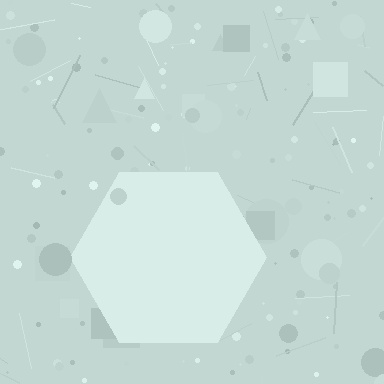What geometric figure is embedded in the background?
A hexagon is embedded in the background.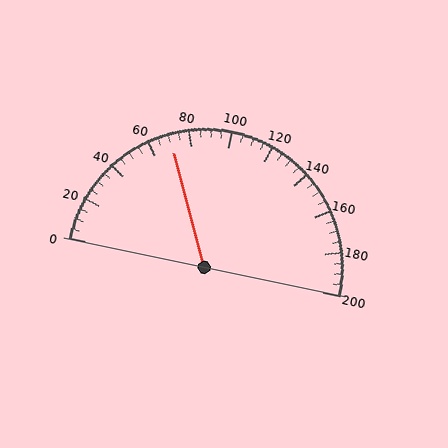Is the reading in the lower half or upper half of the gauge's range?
The reading is in the lower half of the range (0 to 200).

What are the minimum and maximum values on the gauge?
The gauge ranges from 0 to 200.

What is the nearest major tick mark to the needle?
The nearest major tick mark is 80.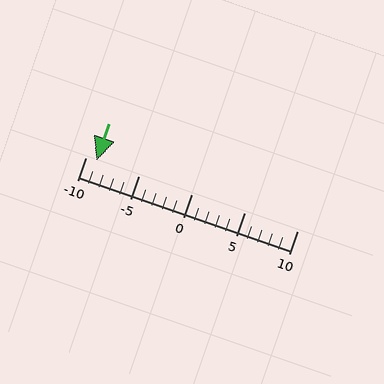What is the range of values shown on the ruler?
The ruler shows values from -10 to 10.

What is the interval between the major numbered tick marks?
The major tick marks are spaced 5 units apart.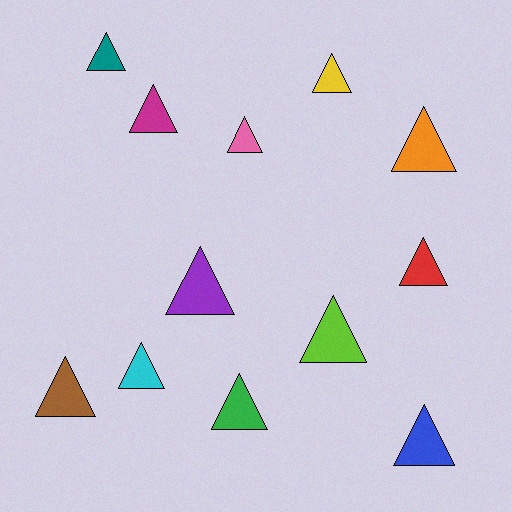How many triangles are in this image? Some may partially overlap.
There are 12 triangles.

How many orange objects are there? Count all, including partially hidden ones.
There is 1 orange object.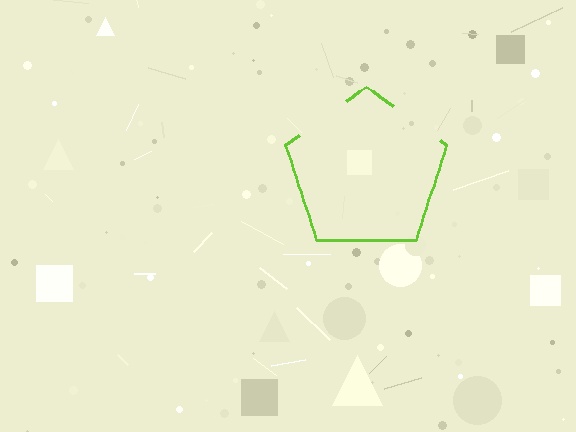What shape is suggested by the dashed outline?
The dashed outline suggests a pentagon.